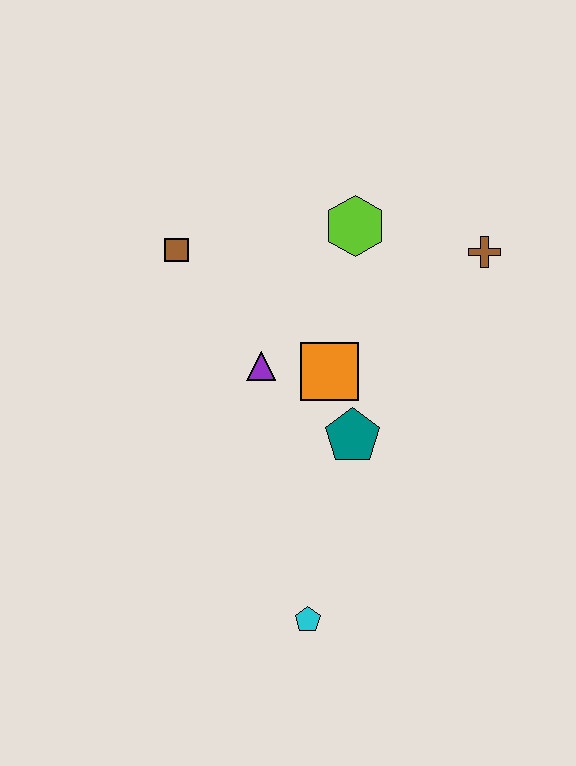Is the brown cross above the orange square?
Yes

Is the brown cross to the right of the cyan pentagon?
Yes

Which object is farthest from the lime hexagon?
The cyan pentagon is farthest from the lime hexagon.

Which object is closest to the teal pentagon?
The orange square is closest to the teal pentagon.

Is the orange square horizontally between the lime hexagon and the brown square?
Yes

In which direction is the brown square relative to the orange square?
The brown square is to the left of the orange square.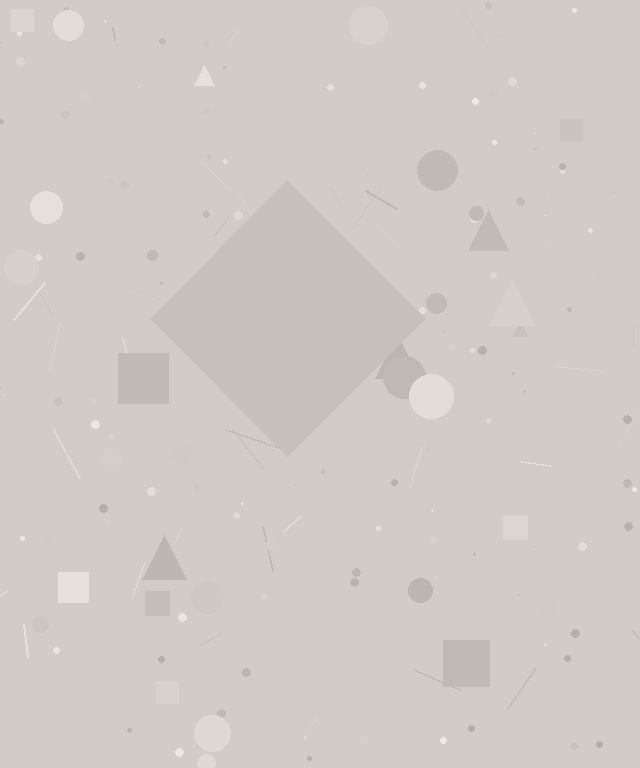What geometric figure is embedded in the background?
A diamond is embedded in the background.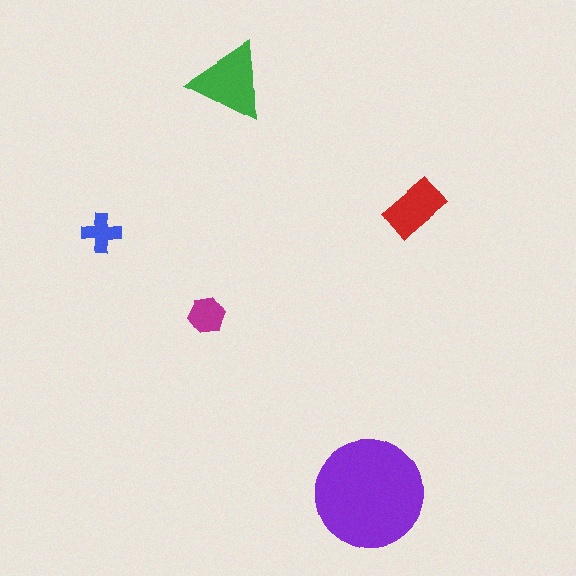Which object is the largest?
The purple circle.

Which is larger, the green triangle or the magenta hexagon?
The green triangle.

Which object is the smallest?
The blue cross.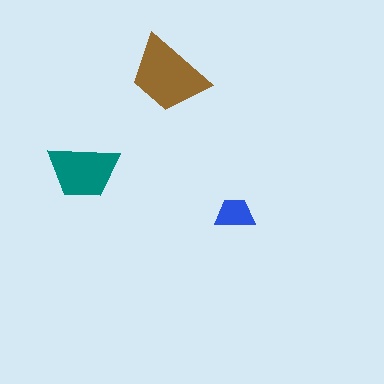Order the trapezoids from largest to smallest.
the brown one, the teal one, the blue one.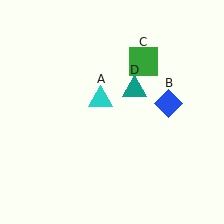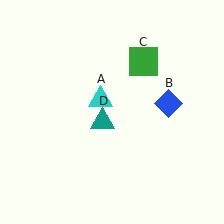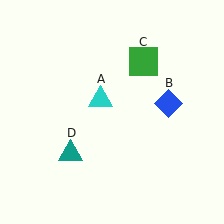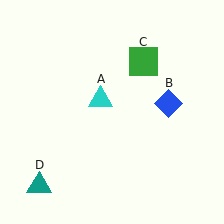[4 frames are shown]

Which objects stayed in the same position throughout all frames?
Cyan triangle (object A) and blue diamond (object B) and green square (object C) remained stationary.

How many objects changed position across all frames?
1 object changed position: teal triangle (object D).